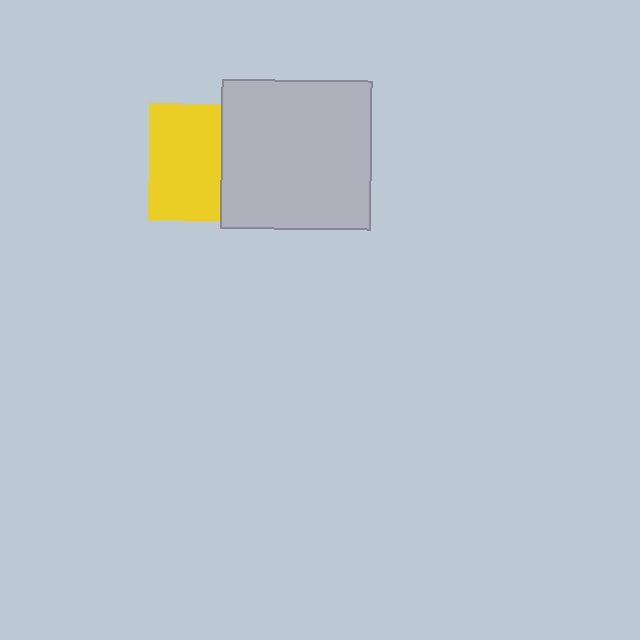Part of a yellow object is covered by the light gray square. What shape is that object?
It is a square.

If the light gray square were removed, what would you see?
You would see the complete yellow square.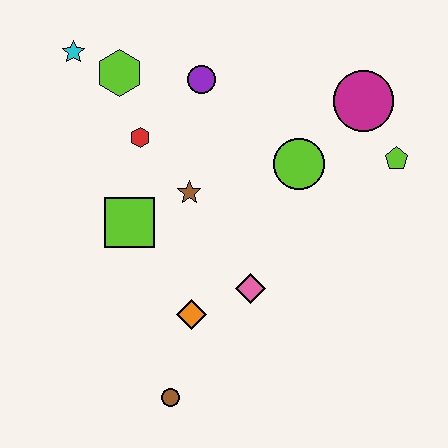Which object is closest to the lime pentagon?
The magenta circle is closest to the lime pentagon.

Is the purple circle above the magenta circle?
Yes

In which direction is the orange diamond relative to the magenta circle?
The orange diamond is below the magenta circle.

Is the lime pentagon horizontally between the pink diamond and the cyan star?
No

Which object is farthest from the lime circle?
The brown circle is farthest from the lime circle.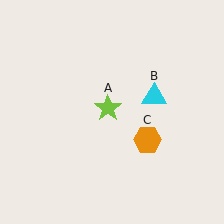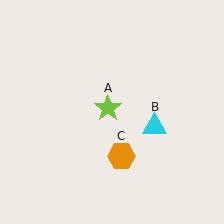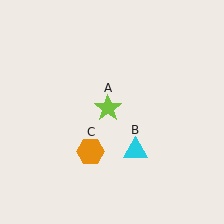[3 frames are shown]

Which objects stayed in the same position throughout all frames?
Lime star (object A) remained stationary.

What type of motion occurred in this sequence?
The cyan triangle (object B), orange hexagon (object C) rotated clockwise around the center of the scene.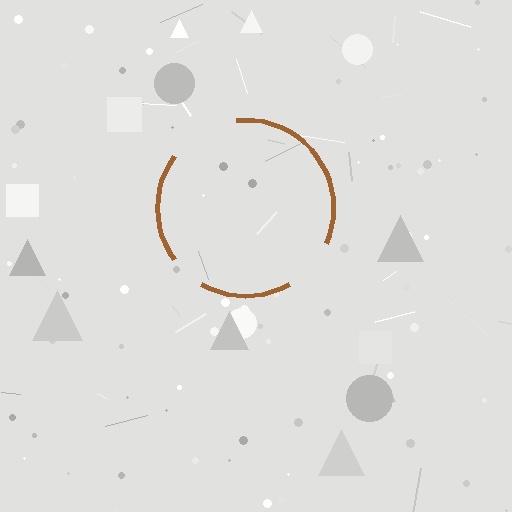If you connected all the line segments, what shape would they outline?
They would outline a circle.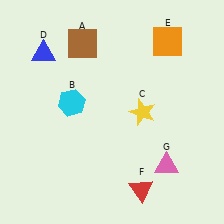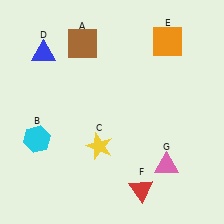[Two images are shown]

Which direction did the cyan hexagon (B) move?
The cyan hexagon (B) moved down.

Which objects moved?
The objects that moved are: the cyan hexagon (B), the yellow star (C).